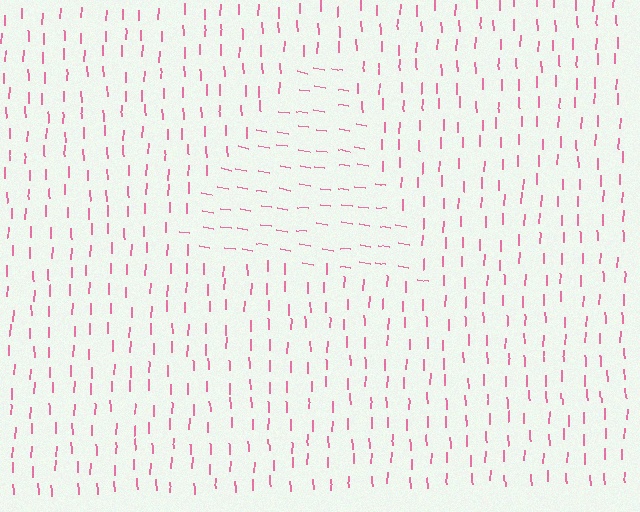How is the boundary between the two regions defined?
The boundary is defined purely by a change in line orientation (approximately 82 degrees difference). All lines are the same color and thickness.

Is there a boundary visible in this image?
Yes, there is a texture boundary formed by a change in line orientation.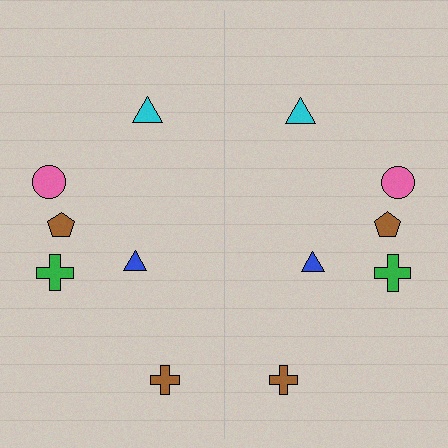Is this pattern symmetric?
Yes, this pattern has bilateral (reflection) symmetry.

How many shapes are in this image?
There are 12 shapes in this image.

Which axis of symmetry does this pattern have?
The pattern has a vertical axis of symmetry running through the center of the image.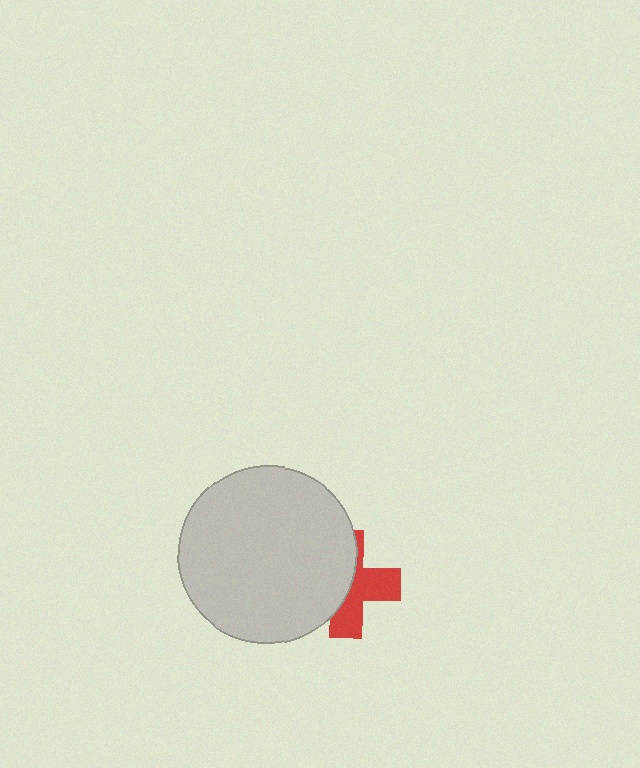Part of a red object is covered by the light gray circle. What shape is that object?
It is a cross.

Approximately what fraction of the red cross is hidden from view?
Roughly 51% of the red cross is hidden behind the light gray circle.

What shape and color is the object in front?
The object in front is a light gray circle.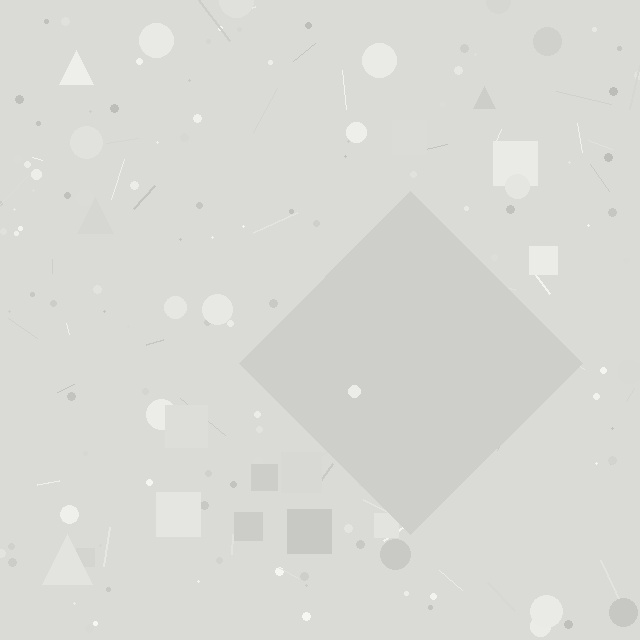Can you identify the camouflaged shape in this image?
The camouflaged shape is a diamond.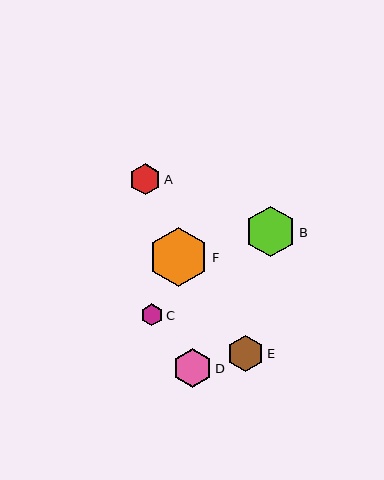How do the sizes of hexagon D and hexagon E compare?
Hexagon D and hexagon E are approximately the same size.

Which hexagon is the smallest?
Hexagon C is the smallest with a size of approximately 22 pixels.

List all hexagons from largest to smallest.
From largest to smallest: F, B, D, E, A, C.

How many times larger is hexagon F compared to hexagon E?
Hexagon F is approximately 1.6 times the size of hexagon E.